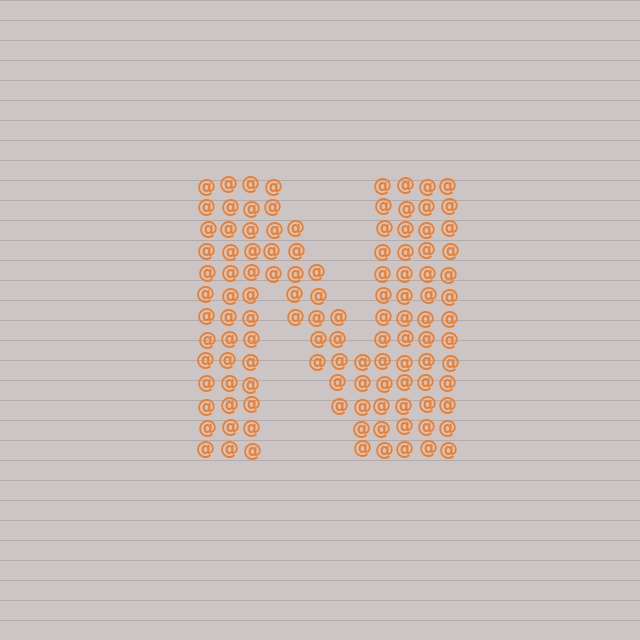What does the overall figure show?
The overall figure shows the letter N.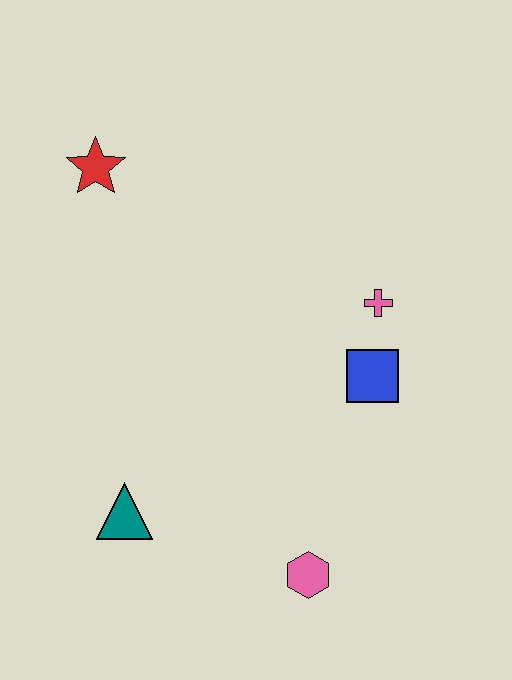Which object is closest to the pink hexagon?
The teal triangle is closest to the pink hexagon.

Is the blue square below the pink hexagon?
No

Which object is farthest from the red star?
The pink hexagon is farthest from the red star.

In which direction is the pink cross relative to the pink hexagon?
The pink cross is above the pink hexagon.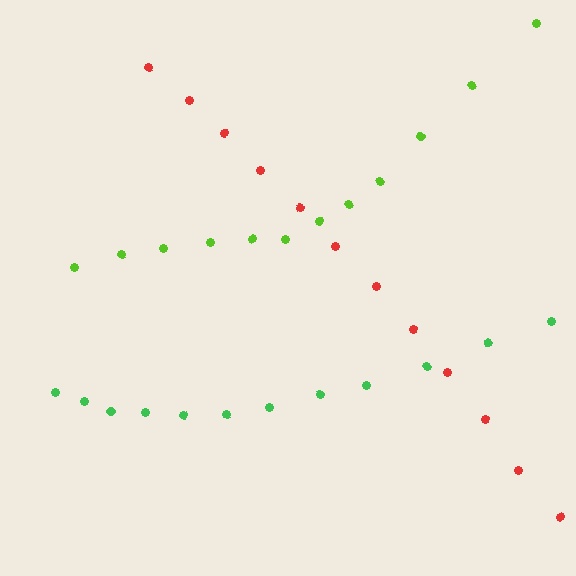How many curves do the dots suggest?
There are 3 distinct paths.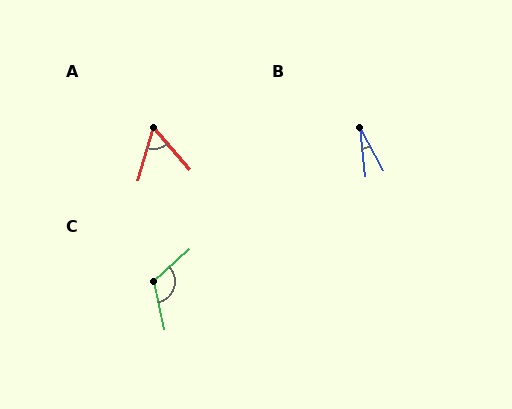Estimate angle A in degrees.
Approximately 58 degrees.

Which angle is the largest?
C, at approximately 120 degrees.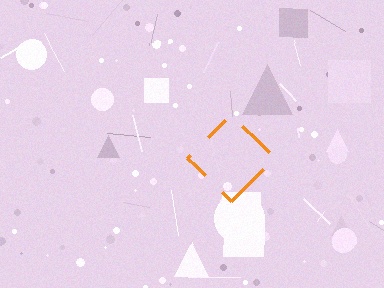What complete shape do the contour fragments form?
The contour fragments form a diamond.